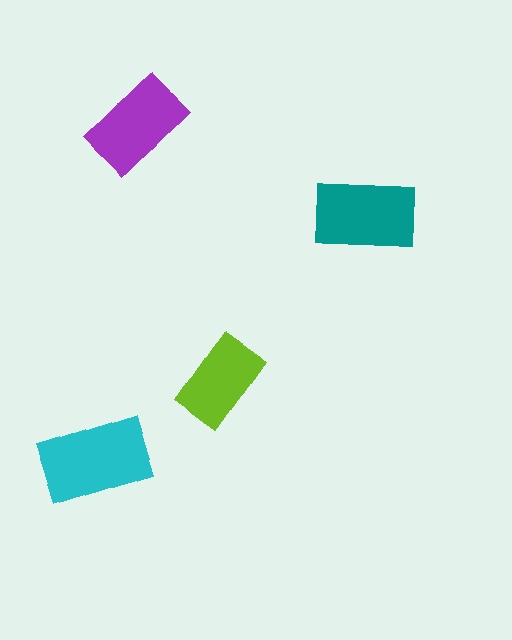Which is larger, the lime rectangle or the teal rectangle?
The teal one.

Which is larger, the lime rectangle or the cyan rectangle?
The cyan one.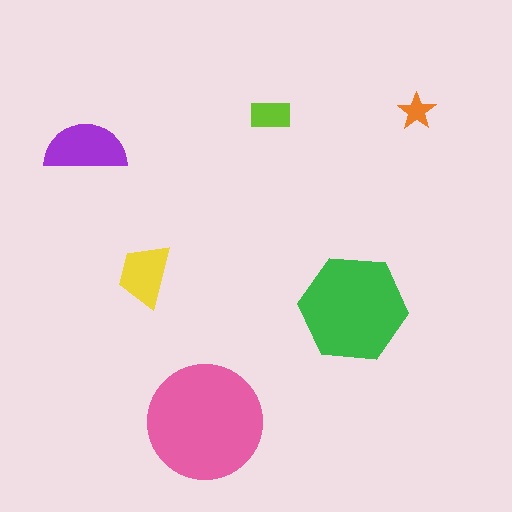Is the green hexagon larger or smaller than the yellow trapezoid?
Larger.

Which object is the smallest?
The orange star.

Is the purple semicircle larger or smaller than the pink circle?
Smaller.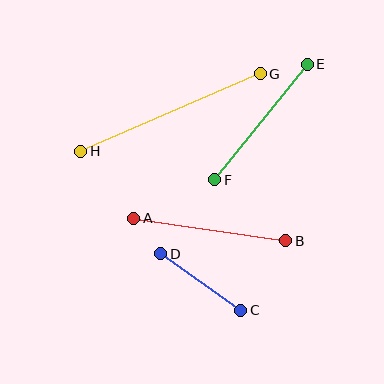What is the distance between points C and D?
The distance is approximately 98 pixels.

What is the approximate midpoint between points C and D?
The midpoint is at approximately (201, 282) pixels.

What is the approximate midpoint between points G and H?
The midpoint is at approximately (170, 112) pixels.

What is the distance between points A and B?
The distance is approximately 154 pixels.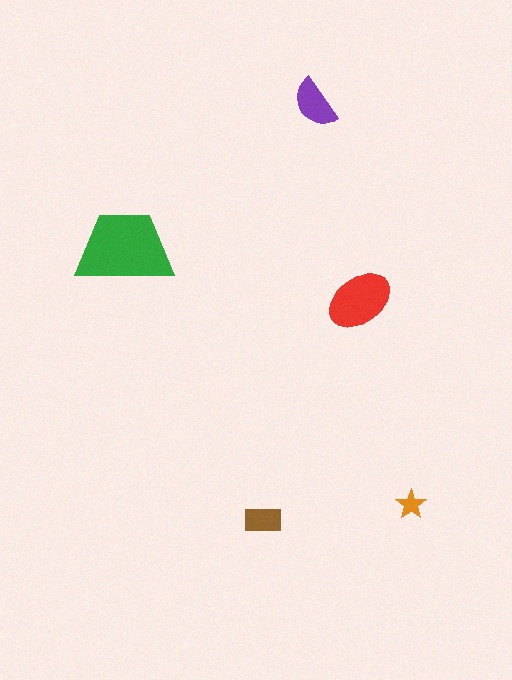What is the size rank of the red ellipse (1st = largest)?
2nd.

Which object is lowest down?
The brown rectangle is bottommost.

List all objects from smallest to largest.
The orange star, the brown rectangle, the purple semicircle, the red ellipse, the green trapezoid.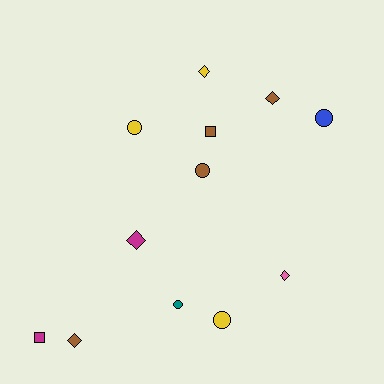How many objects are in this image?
There are 12 objects.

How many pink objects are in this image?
There is 1 pink object.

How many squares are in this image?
There are 2 squares.